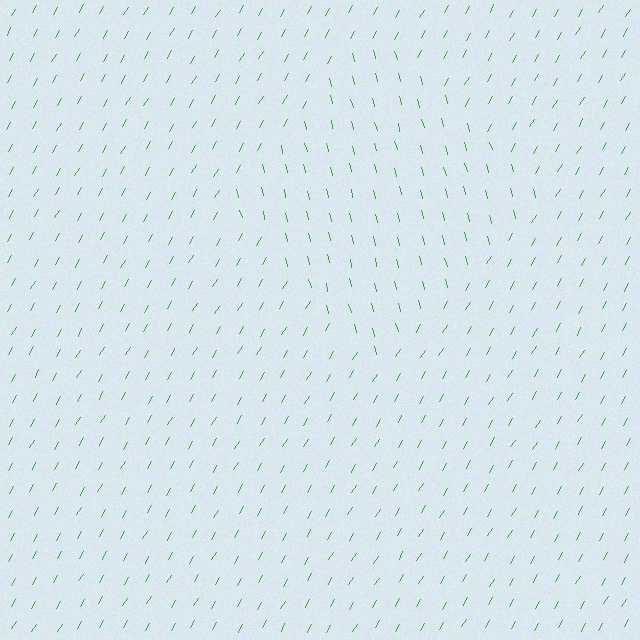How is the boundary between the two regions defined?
The boundary is defined purely by a change in line orientation (approximately 45 degrees difference). All lines are the same color and thickness.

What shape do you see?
I see a diamond.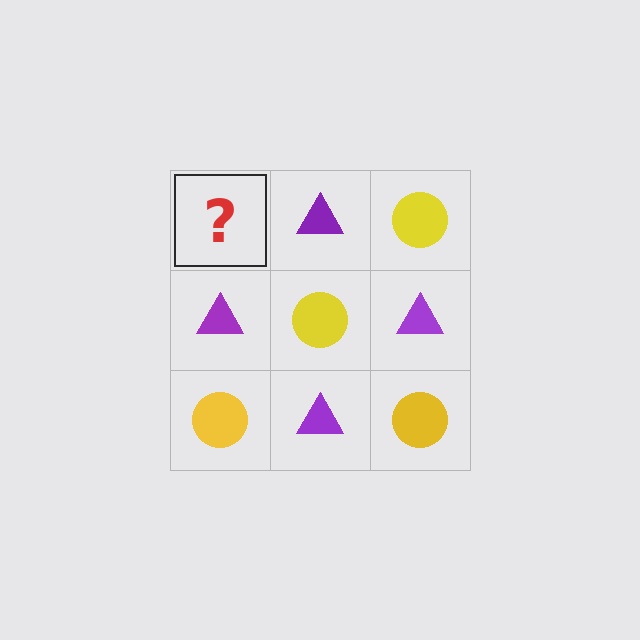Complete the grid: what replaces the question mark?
The question mark should be replaced with a yellow circle.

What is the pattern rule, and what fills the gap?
The rule is that it alternates yellow circle and purple triangle in a checkerboard pattern. The gap should be filled with a yellow circle.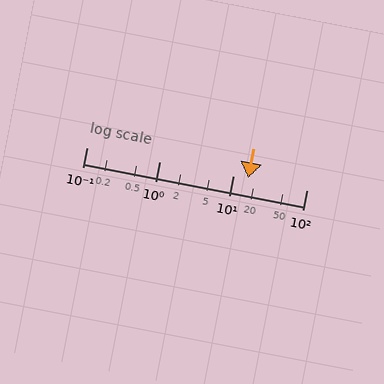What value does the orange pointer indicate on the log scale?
The pointer indicates approximately 16.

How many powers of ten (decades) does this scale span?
The scale spans 3 decades, from 0.1 to 100.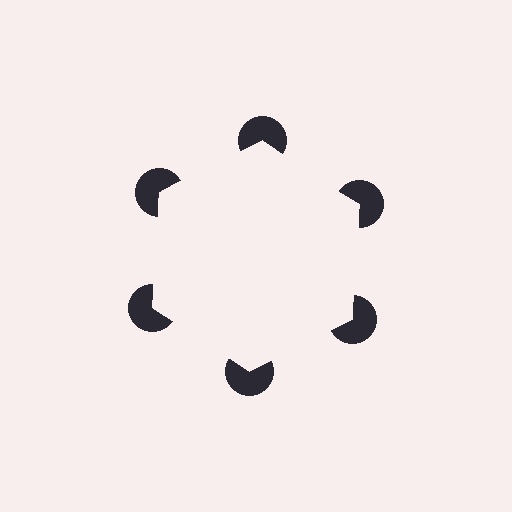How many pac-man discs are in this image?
There are 6 — one at each vertex of the illusory hexagon.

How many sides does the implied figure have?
6 sides.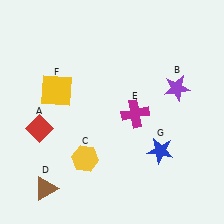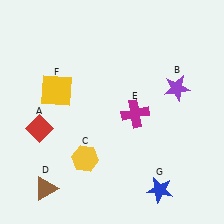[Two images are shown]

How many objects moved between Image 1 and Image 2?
1 object moved between the two images.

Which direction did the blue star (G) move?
The blue star (G) moved down.